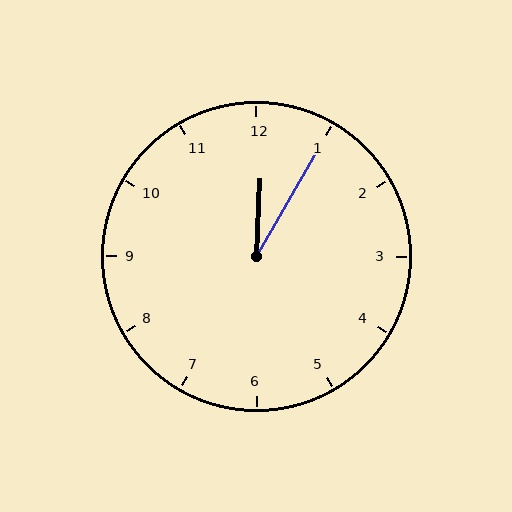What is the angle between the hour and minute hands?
Approximately 28 degrees.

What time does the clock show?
12:05.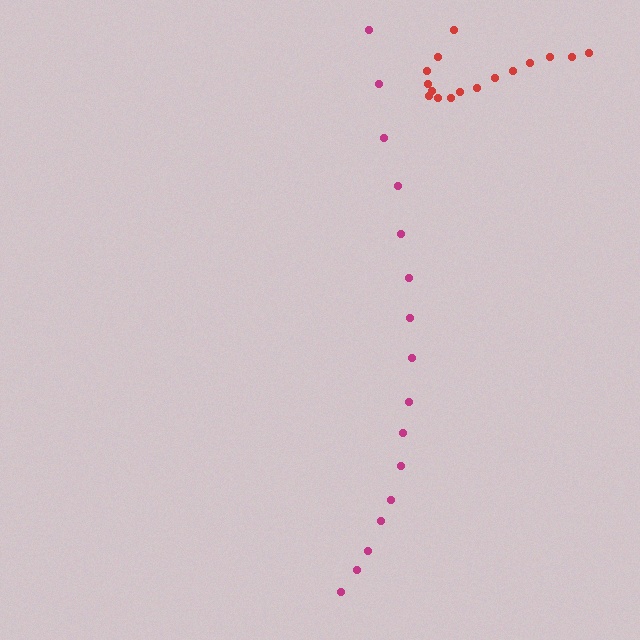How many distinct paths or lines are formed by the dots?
There are 2 distinct paths.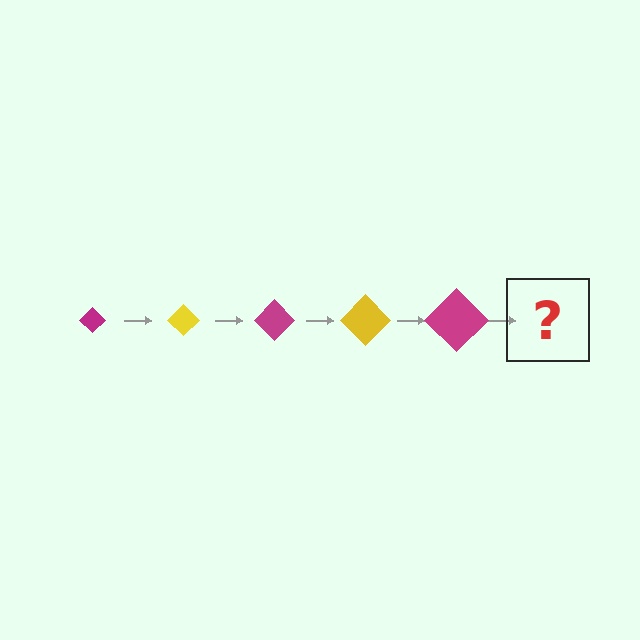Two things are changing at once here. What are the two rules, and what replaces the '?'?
The two rules are that the diamond grows larger each step and the color cycles through magenta and yellow. The '?' should be a yellow diamond, larger than the previous one.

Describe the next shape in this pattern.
It should be a yellow diamond, larger than the previous one.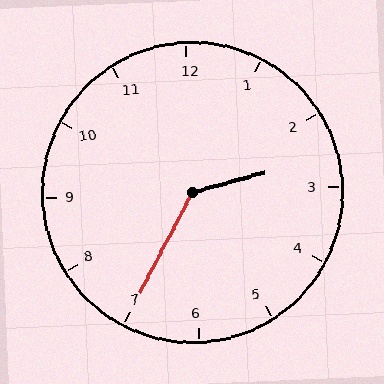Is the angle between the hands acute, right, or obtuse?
It is obtuse.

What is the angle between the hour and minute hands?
Approximately 132 degrees.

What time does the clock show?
2:35.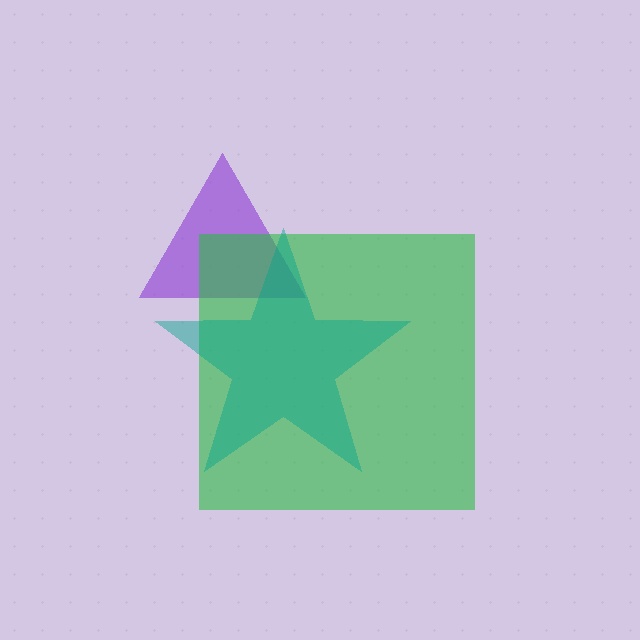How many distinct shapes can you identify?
There are 3 distinct shapes: a purple triangle, a green square, a teal star.